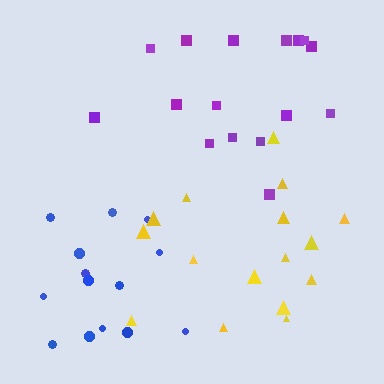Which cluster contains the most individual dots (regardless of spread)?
Purple (16).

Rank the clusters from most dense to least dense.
blue, purple, yellow.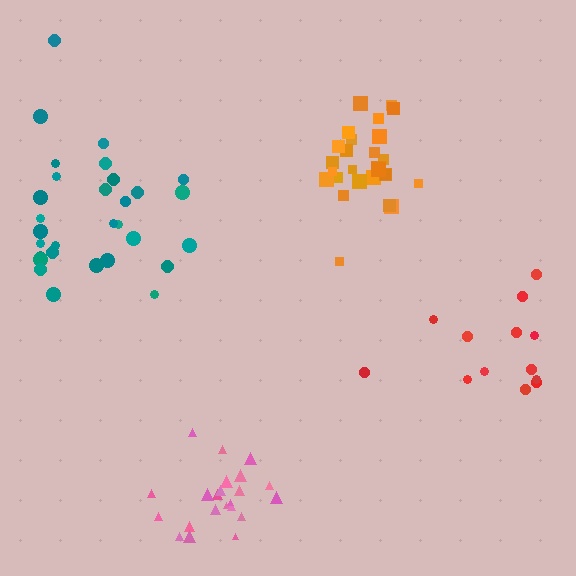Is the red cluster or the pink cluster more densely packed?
Pink.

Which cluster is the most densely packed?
Pink.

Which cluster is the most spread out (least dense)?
Red.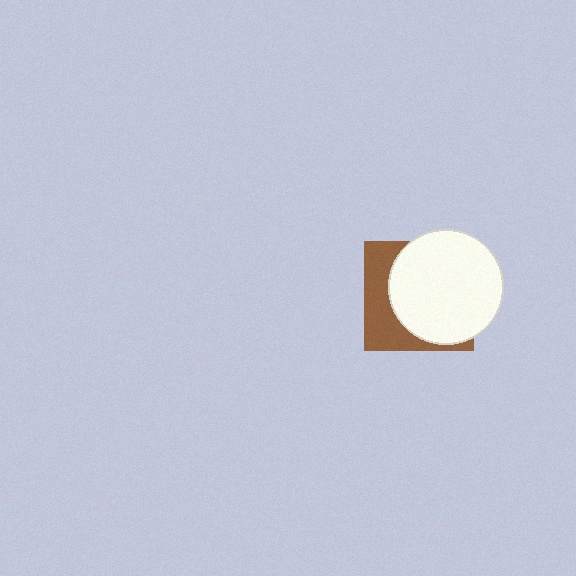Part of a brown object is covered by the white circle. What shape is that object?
It is a square.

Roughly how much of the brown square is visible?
A small part of it is visible (roughly 36%).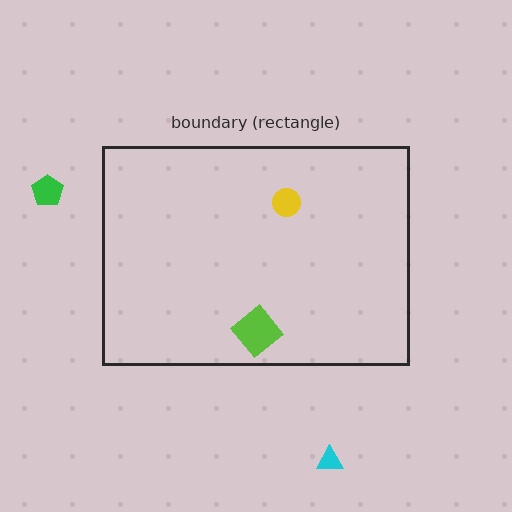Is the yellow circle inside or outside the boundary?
Inside.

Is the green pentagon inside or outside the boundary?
Outside.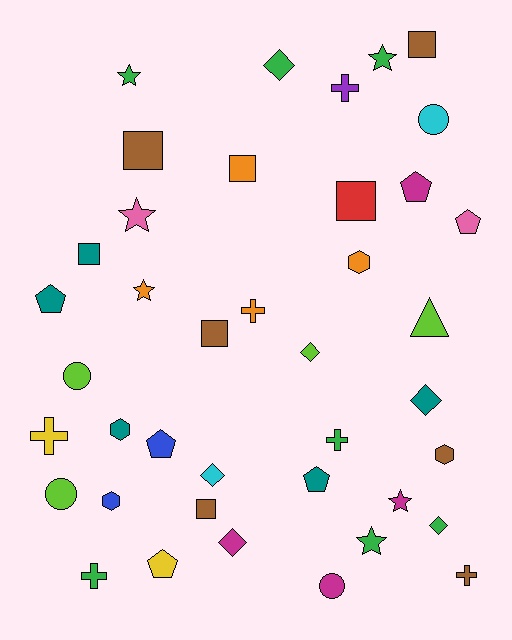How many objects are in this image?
There are 40 objects.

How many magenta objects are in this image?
There are 4 magenta objects.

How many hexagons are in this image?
There are 4 hexagons.